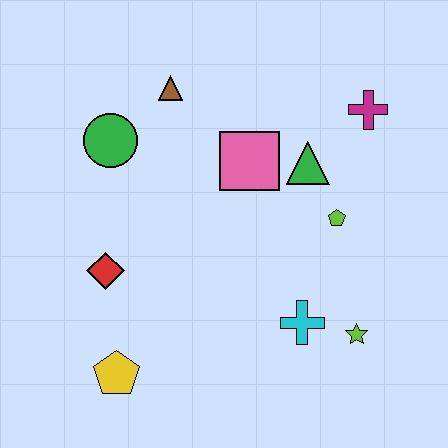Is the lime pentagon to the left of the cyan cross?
No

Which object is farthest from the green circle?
The lime star is farthest from the green circle.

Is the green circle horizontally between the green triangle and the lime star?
No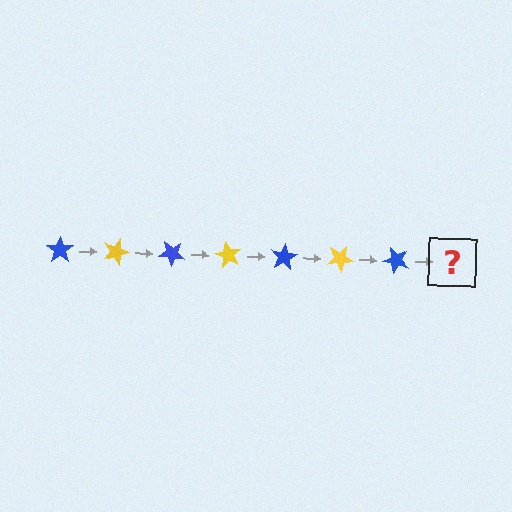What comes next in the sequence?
The next element should be a yellow star, rotated 140 degrees from the start.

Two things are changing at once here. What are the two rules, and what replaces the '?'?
The two rules are that it rotates 20 degrees each step and the color cycles through blue and yellow. The '?' should be a yellow star, rotated 140 degrees from the start.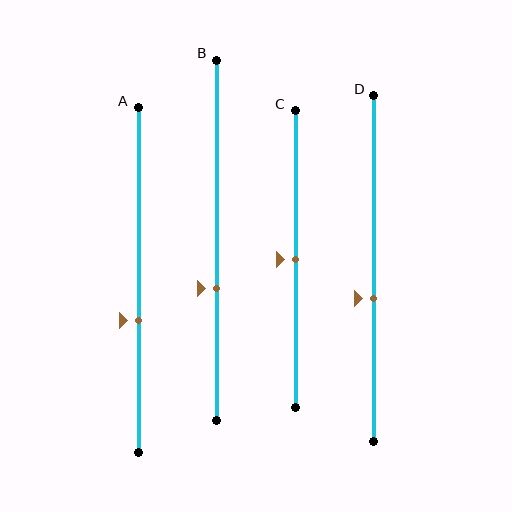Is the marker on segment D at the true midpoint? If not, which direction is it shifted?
No, the marker on segment D is shifted downward by about 9% of the segment length.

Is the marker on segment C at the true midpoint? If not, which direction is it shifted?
Yes, the marker on segment C is at the true midpoint.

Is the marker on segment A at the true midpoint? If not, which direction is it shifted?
No, the marker on segment A is shifted downward by about 12% of the segment length.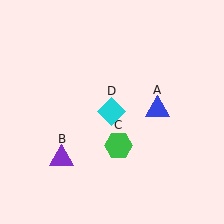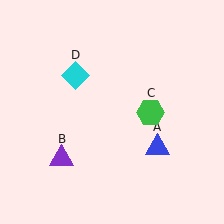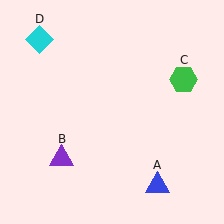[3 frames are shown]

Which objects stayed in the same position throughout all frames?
Purple triangle (object B) remained stationary.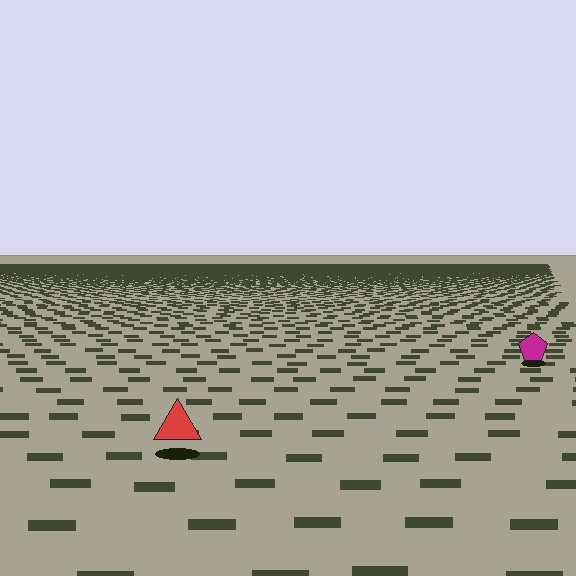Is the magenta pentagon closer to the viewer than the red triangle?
No. The red triangle is closer — you can tell from the texture gradient: the ground texture is coarser near it.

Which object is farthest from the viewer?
The magenta pentagon is farthest from the viewer. It appears smaller and the ground texture around it is denser.